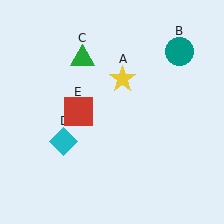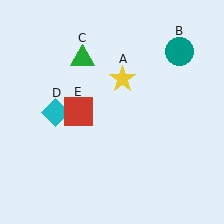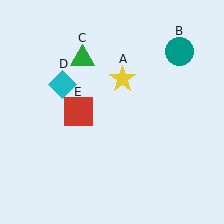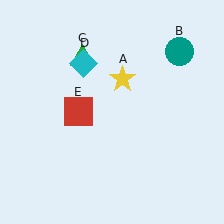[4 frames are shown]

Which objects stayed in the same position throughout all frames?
Yellow star (object A) and teal circle (object B) and green triangle (object C) and red square (object E) remained stationary.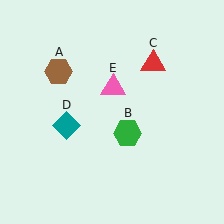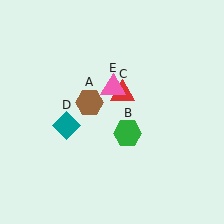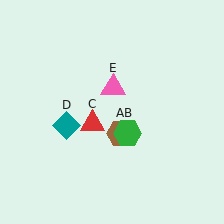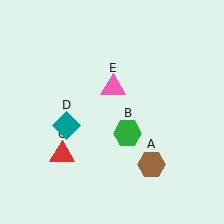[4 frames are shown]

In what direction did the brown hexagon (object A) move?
The brown hexagon (object A) moved down and to the right.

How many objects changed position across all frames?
2 objects changed position: brown hexagon (object A), red triangle (object C).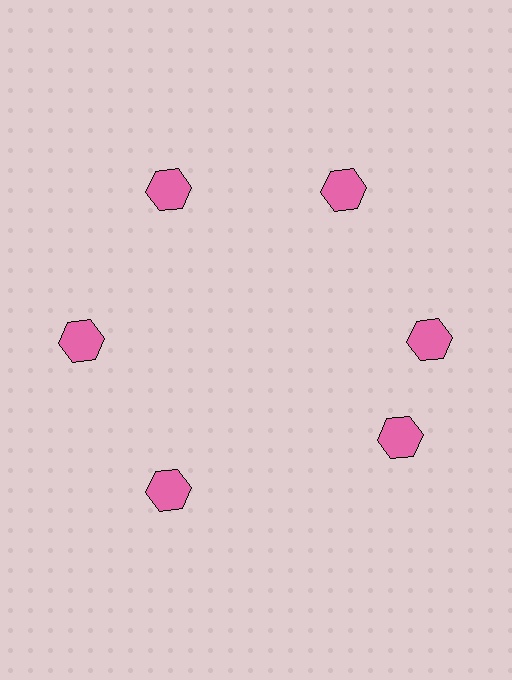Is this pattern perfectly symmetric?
No. The 6 pink hexagons are arranged in a ring, but one element near the 5 o'clock position is rotated out of alignment along the ring, breaking the 6-fold rotational symmetry.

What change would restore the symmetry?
The symmetry would be restored by rotating it back into even spacing with its neighbors so that all 6 hexagons sit at equal angles and equal distance from the center.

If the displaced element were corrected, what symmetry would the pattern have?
It would have 6-fold rotational symmetry — the pattern would map onto itself every 60 degrees.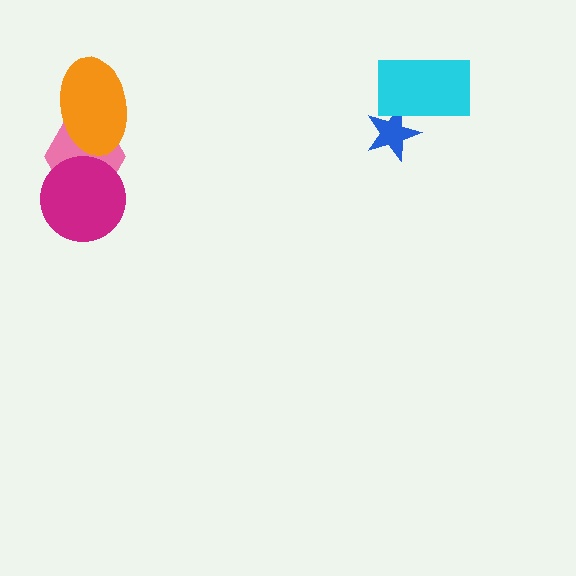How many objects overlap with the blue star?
1 object overlaps with the blue star.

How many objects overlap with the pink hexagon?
2 objects overlap with the pink hexagon.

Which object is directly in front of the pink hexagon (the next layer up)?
The magenta circle is directly in front of the pink hexagon.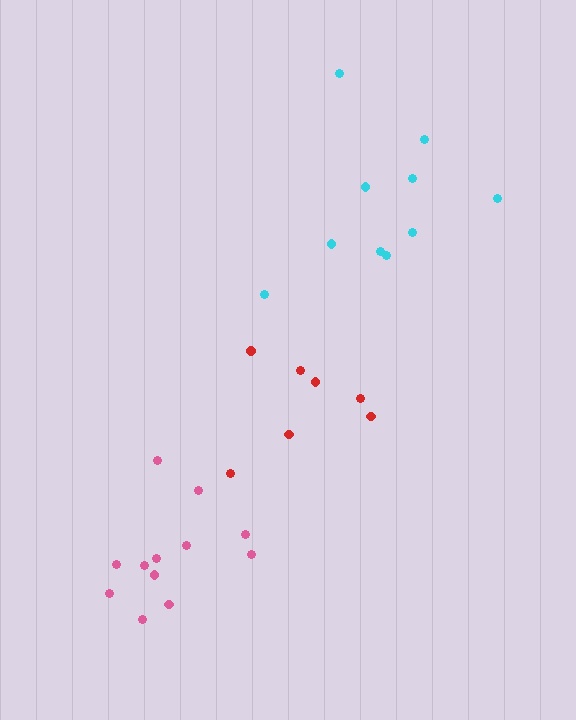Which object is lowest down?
The pink cluster is bottommost.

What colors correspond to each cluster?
The clusters are colored: pink, red, cyan.